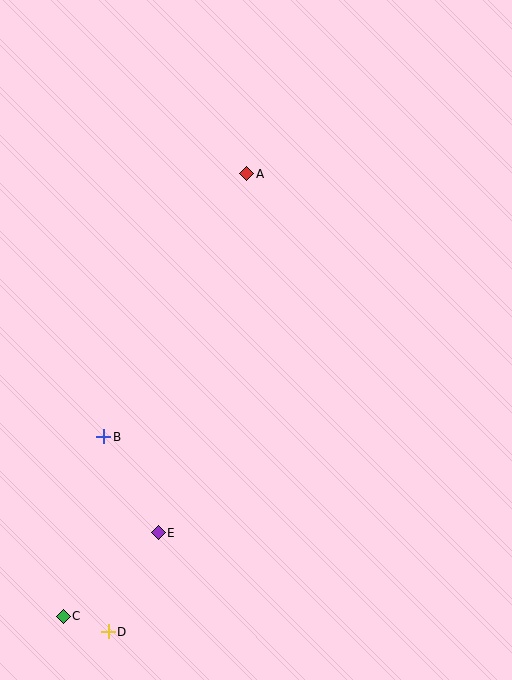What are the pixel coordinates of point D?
Point D is at (108, 632).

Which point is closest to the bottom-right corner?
Point E is closest to the bottom-right corner.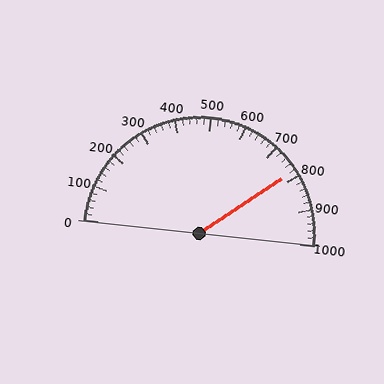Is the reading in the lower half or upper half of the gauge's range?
The reading is in the upper half of the range (0 to 1000).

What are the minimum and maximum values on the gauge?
The gauge ranges from 0 to 1000.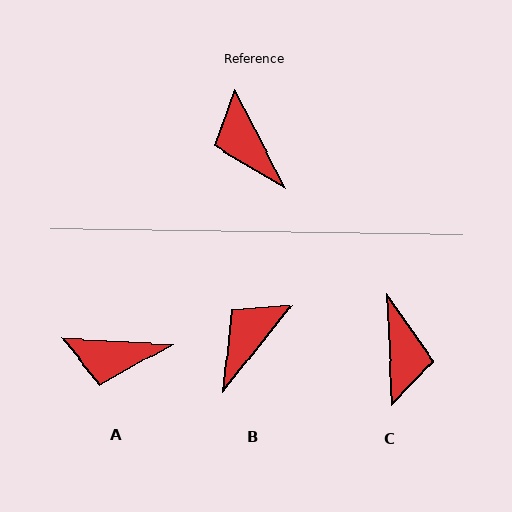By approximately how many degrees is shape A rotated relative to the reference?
Approximately 60 degrees counter-clockwise.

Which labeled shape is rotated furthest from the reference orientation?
C, about 156 degrees away.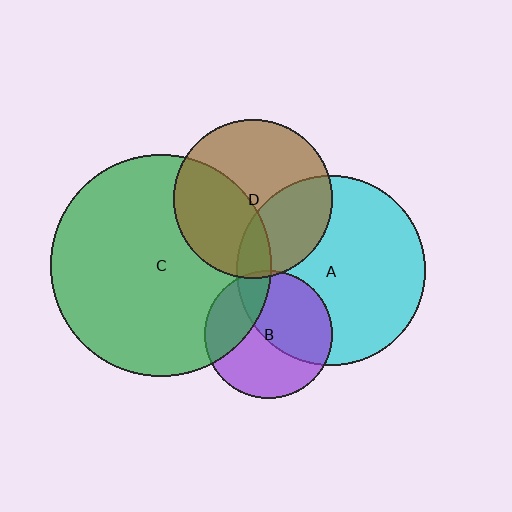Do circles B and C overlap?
Yes.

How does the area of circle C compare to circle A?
Approximately 1.4 times.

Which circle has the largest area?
Circle C (green).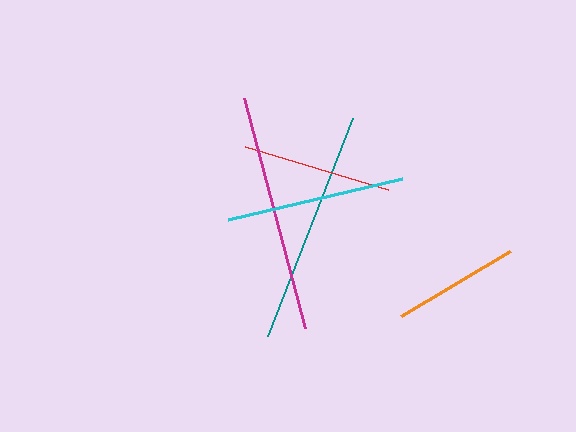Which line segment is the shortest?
The orange line is the shortest at approximately 126 pixels.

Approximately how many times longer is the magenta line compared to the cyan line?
The magenta line is approximately 1.3 times the length of the cyan line.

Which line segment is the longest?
The magenta line is the longest at approximately 238 pixels.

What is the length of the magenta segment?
The magenta segment is approximately 238 pixels long.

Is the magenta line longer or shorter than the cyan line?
The magenta line is longer than the cyan line.